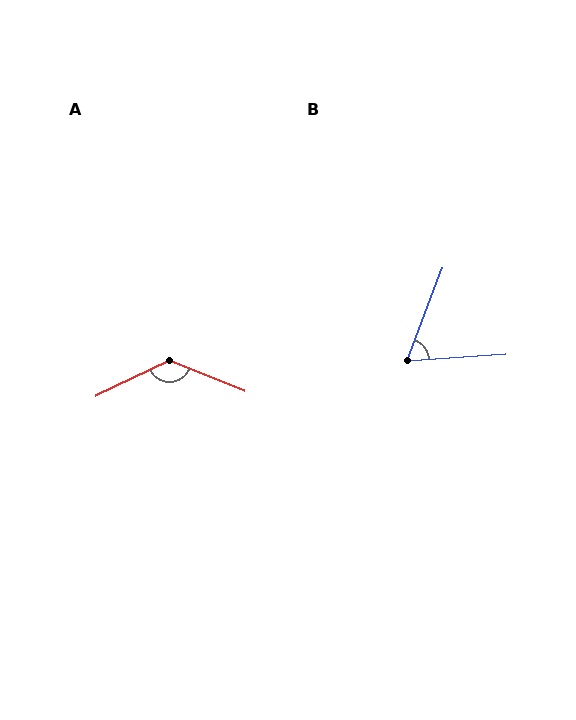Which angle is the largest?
A, at approximately 132 degrees.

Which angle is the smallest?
B, at approximately 65 degrees.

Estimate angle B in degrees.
Approximately 65 degrees.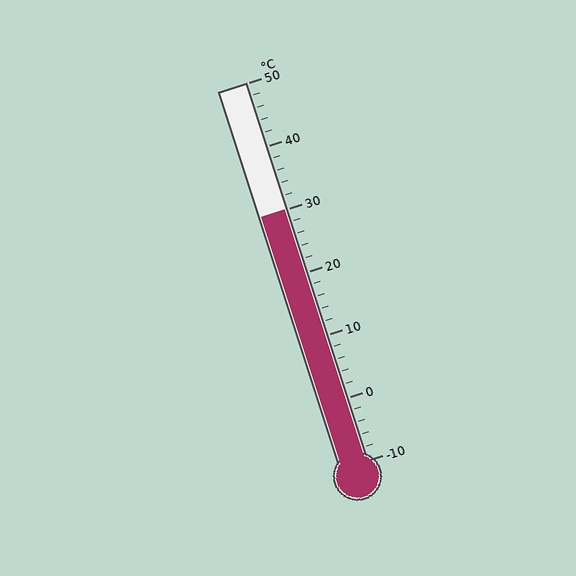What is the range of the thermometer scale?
The thermometer scale ranges from -10°C to 50°C.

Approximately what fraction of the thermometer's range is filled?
The thermometer is filled to approximately 65% of its range.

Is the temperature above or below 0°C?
The temperature is above 0°C.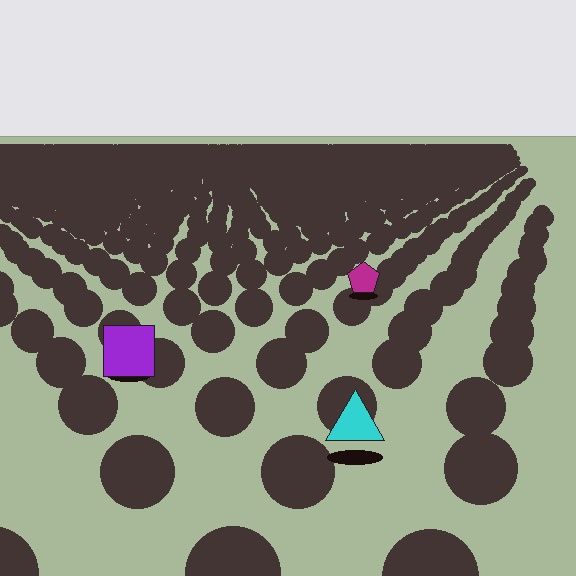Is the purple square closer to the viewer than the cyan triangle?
No. The cyan triangle is closer — you can tell from the texture gradient: the ground texture is coarser near it.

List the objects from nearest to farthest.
From nearest to farthest: the cyan triangle, the purple square, the magenta pentagon.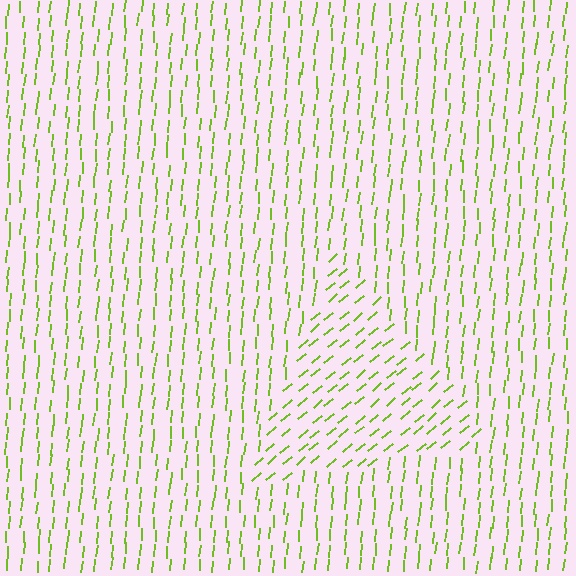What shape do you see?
I see a triangle.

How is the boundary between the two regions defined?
The boundary is defined purely by a change in line orientation (approximately 45 degrees difference). All lines are the same color and thickness.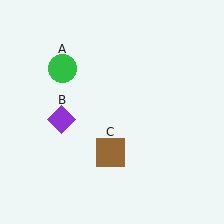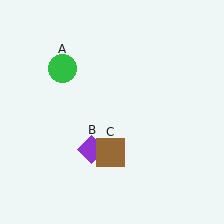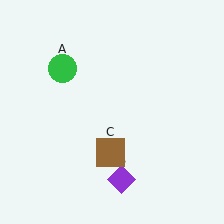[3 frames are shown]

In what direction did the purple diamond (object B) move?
The purple diamond (object B) moved down and to the right.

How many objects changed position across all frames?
1 object changed position: purple diamond (object B).